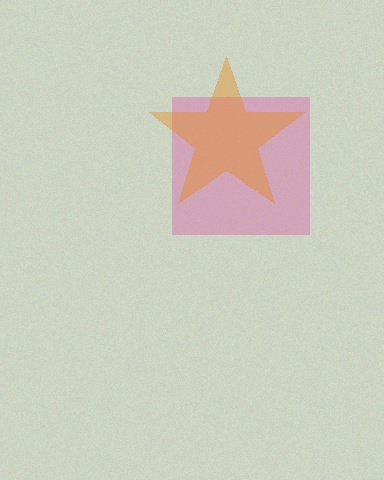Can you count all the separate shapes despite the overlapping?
Yes, there are 2 separate shapes.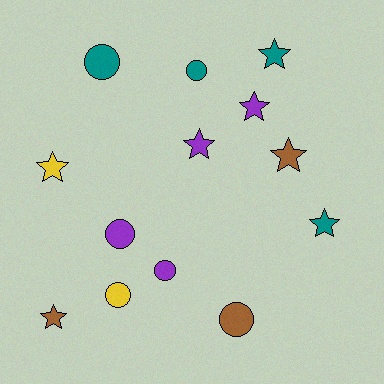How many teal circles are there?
There are 2 teal circles.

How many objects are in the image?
There are 13 objects.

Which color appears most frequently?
Purple, with 4 objects.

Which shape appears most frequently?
Star, with 7 objects.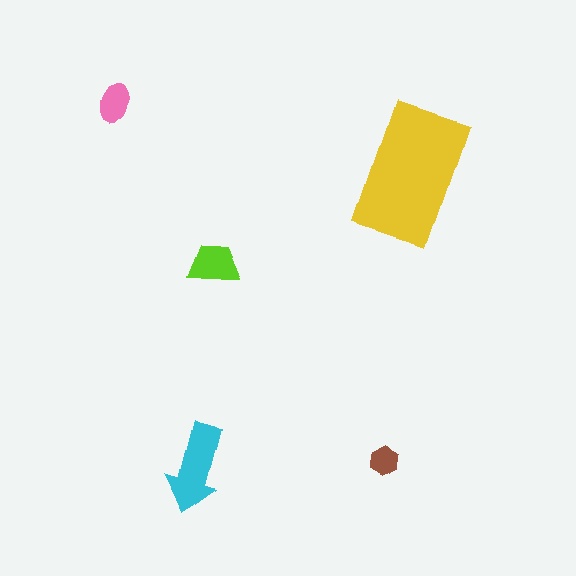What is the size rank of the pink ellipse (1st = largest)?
4th.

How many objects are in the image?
There are 5 objects in the image.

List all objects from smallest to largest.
The brown hexagon, the pink ellipse, the lime trapezoid, the cyan arrow, the yellow rectangle.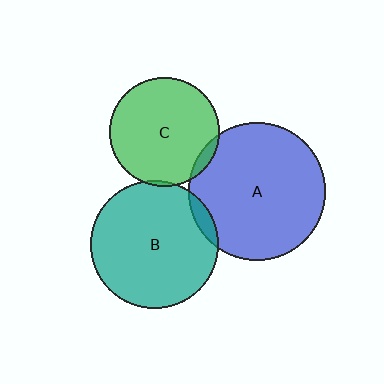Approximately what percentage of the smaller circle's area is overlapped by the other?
Approximately 5%.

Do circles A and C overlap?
Yes.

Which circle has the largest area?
Circle A (blue).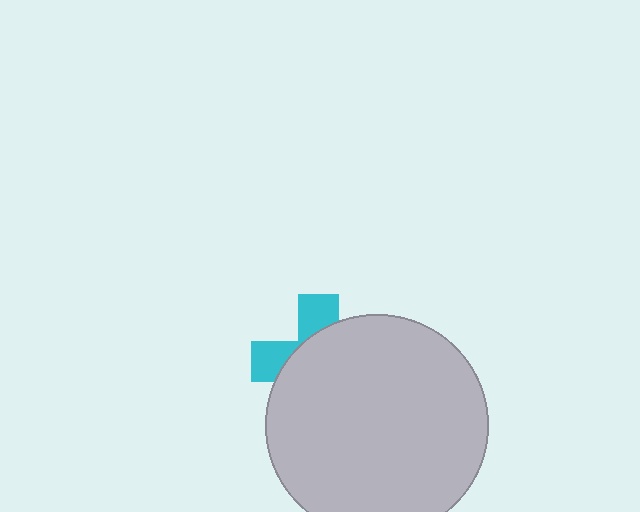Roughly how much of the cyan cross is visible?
A small part of it is visible (roughly 32%).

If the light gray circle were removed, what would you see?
You would see the complete cyan cross.